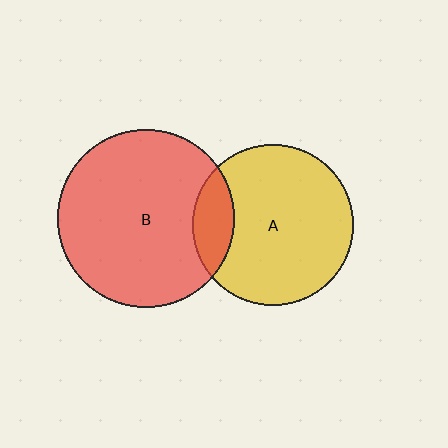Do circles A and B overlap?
Yes.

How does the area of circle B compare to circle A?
Approximately 1.2 times.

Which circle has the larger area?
Circle B (red).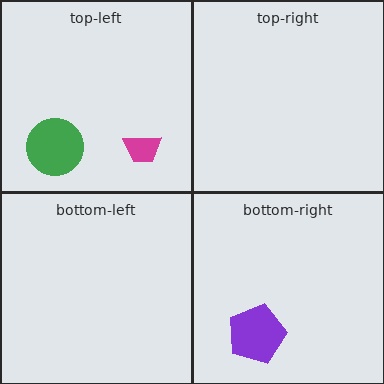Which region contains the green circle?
The top-left region.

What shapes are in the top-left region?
The green circle, the magenta trapezoid.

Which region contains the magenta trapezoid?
The top-left region.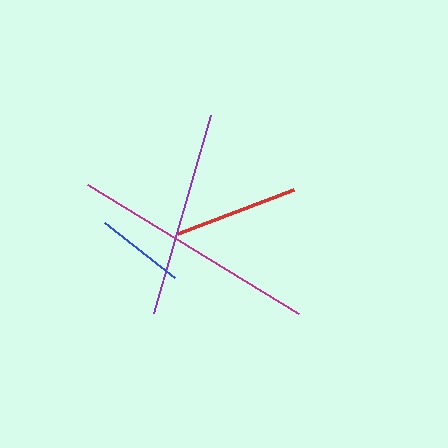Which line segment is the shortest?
The blue line is the shortest at approximately 88 pixels.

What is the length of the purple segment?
The purple segment is approximately 206 pixels long.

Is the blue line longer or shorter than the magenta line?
The magenta line is longer than the blue line.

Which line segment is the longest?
The magenta line is the longest at approximately 247 pixels.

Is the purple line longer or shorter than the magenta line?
The magenta line is longer than the purple line.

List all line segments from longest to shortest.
From longest to shortest: magenta, purple, red, blue.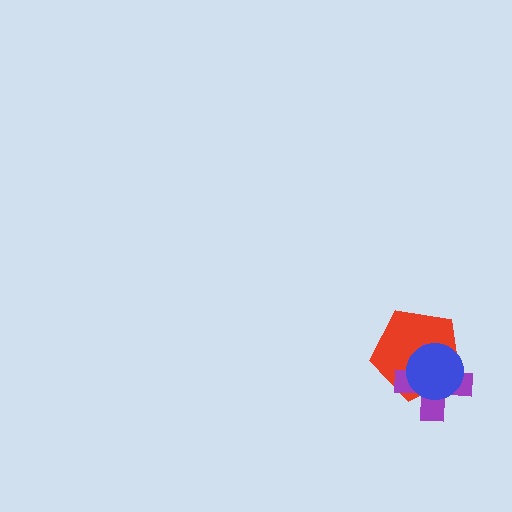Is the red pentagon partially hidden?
Yes, it is partially covered by another shape.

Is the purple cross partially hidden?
Yes, it is partially covered by another shape.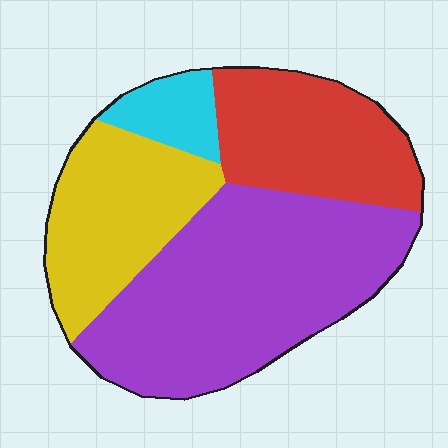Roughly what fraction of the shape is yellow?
Yellow covers roughly 25% of the shape.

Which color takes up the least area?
Cyan, at roughly 5%.